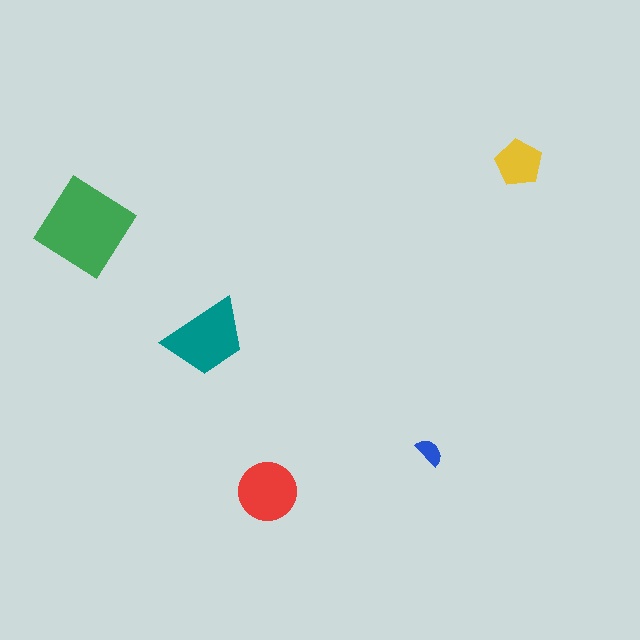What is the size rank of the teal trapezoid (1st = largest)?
2nd.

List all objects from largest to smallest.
The green diamond, the teal trapezoid, the red circle, the yellow pentagon, the blue semicircle.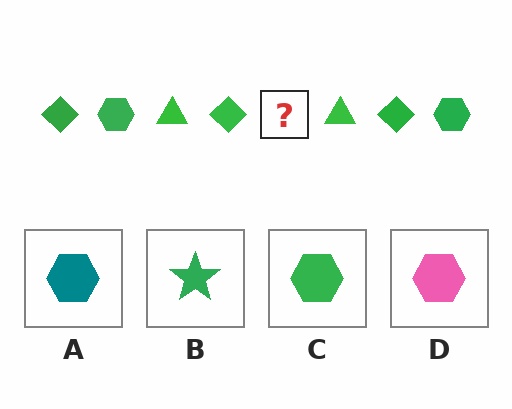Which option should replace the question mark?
Option C.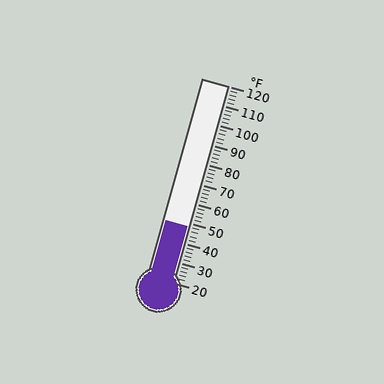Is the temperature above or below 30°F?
The temperature is above 30°F.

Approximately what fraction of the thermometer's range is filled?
The thermometer is filled to approximately 30% of its range.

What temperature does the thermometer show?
The thermometer shows approximately 48°F.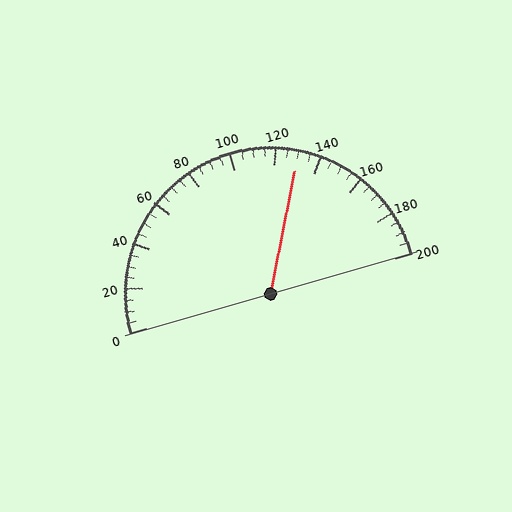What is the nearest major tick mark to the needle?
The nearest major tick mark is 120.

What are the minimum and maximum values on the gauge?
The gauge ranges from 0 to 200.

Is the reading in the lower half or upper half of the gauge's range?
The reading is in the upper half of the range (0 to 200).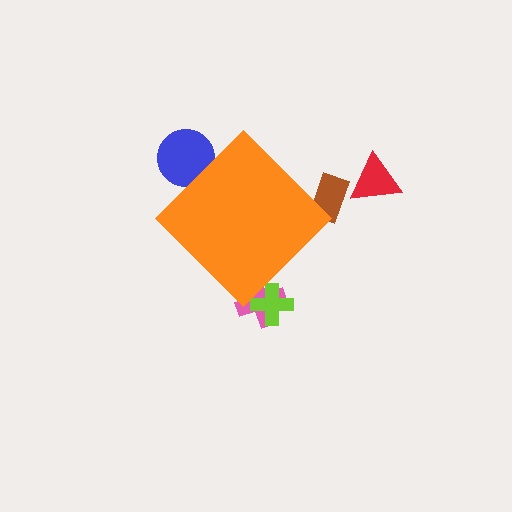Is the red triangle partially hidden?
No, the red triangle is fully visible.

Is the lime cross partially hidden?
Yes, the lime cross is partially hidden behind the orange diamond.